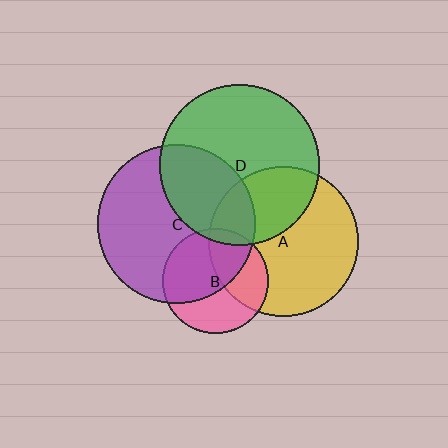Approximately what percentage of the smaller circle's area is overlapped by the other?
Approximately 40%.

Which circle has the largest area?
Circle D (green).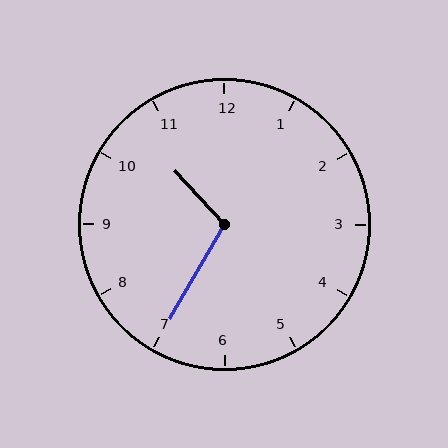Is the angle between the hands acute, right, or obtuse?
It is obtuse.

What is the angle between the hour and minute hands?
Approximately 108 degrees.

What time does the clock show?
10:35.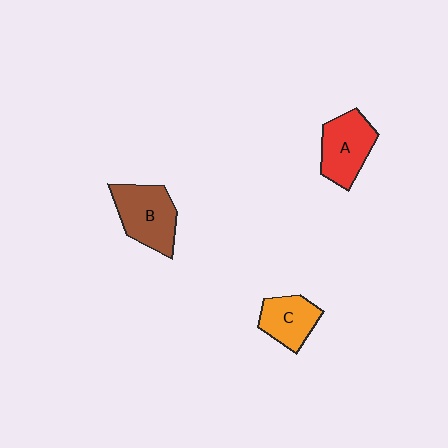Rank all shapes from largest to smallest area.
From largest to smallest: B (brown), A (red), C (orange).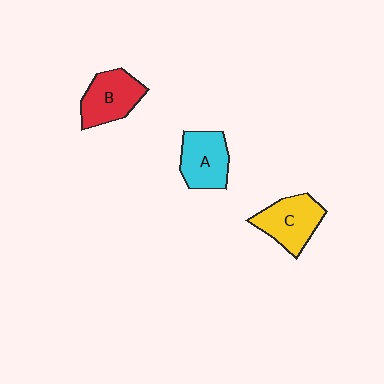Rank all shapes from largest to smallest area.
From largest to smallest: C (yellow), B (red), A (cyan).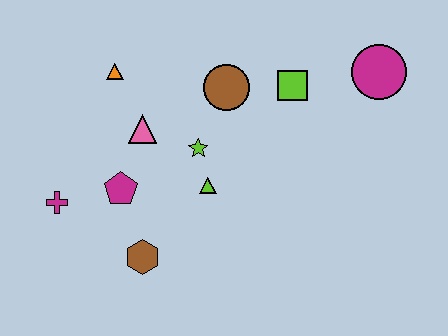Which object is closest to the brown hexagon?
The magenta pentagon is closest to the brown hexagon.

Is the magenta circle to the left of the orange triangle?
No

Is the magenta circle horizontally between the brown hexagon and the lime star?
No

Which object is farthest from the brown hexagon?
The magenta circle is farthest from the brown hexagon.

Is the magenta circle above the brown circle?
Yes